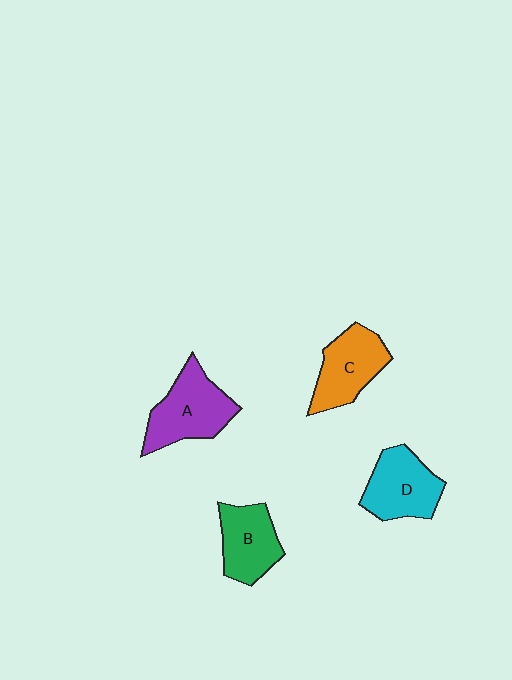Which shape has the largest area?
Shape A (purple).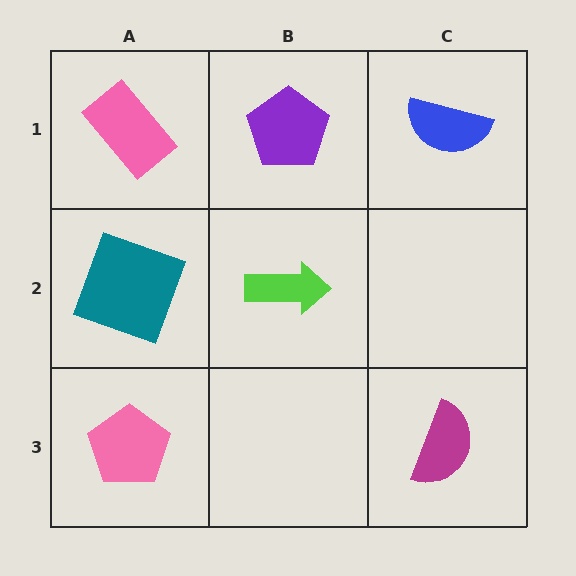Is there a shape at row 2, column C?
No, that cell is empty.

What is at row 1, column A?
A pink rectangle.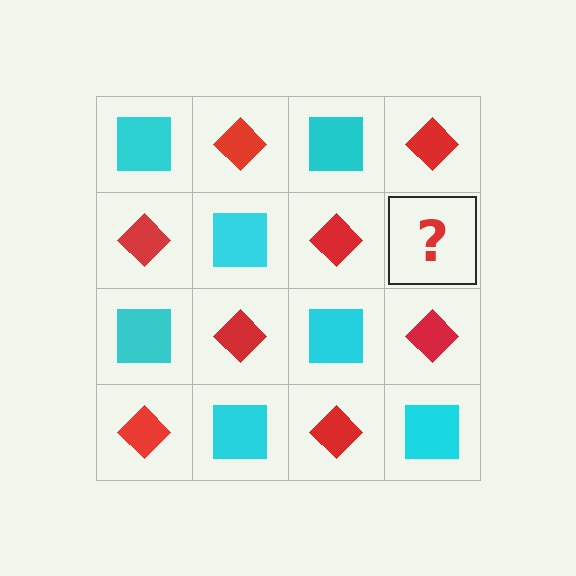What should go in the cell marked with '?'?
The missing cell should contain a cyan square.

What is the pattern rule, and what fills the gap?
The rule is that it alternates cyan square and red diamond in a checkerboard pattern. The gap should be filled with a cyan square.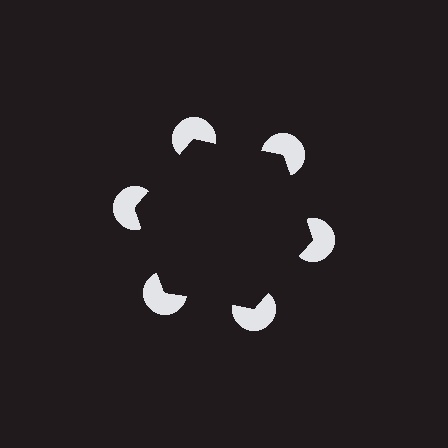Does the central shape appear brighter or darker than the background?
It typically appears slightly darker than the background, even though no actual brightness change is drawn.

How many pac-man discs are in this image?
There are 6 — one at each vertex of the illusory hexagon.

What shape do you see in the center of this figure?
An illusory hexagon — its edges are inferred from the aligned wedge cuts in the pac-man discs, not physically drawn.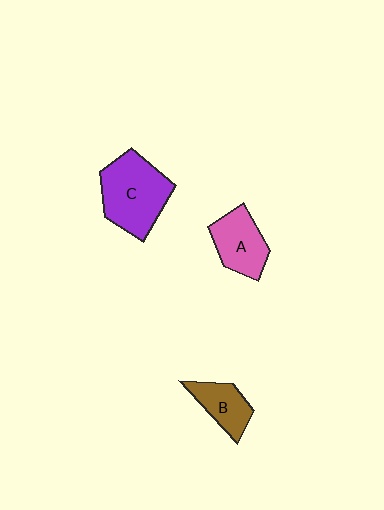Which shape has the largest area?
Shape C (purple).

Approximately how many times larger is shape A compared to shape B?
Approximately 1.3 times.